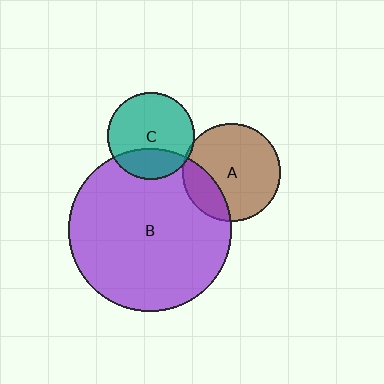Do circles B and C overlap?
Yes.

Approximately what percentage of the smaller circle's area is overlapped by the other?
Approximately 30%.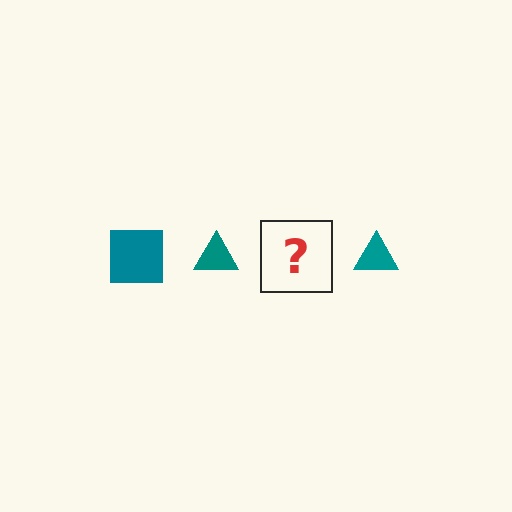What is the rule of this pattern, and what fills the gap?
The rule is that the pattern cycles through square, triangle shapes in teal. The gap should be filled with a teal square.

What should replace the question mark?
The question mark should be replaced with a teal square.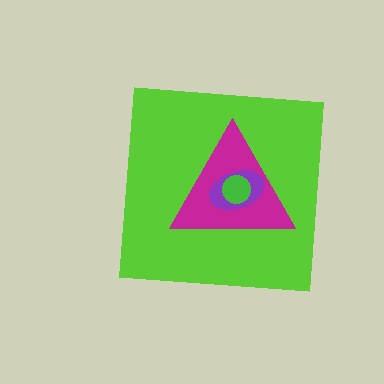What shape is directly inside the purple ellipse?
The green circle.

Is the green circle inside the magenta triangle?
Yes.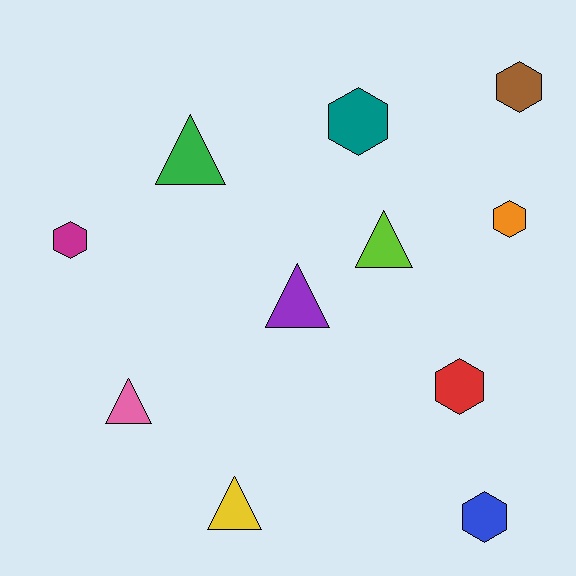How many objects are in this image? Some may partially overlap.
There are 11 objects.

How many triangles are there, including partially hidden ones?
There are 5 triangles.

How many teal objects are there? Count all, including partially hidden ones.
There is 1 teal object.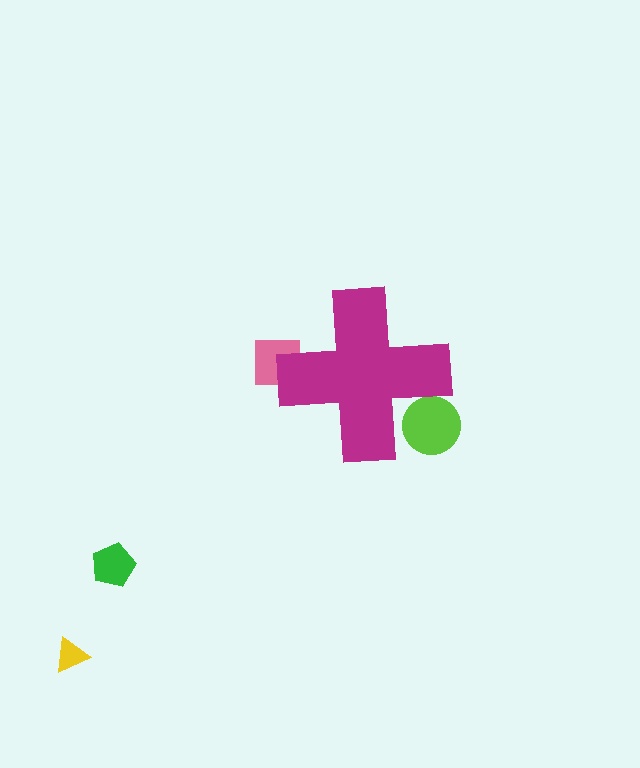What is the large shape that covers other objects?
A magenta cross.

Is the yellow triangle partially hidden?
No, the yellow triangle is fully visible.